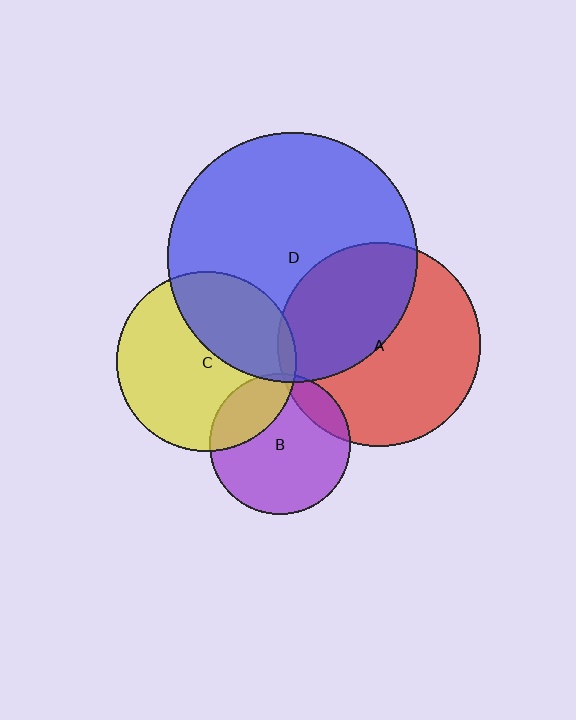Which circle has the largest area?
Circle D (blue).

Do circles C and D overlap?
Yes.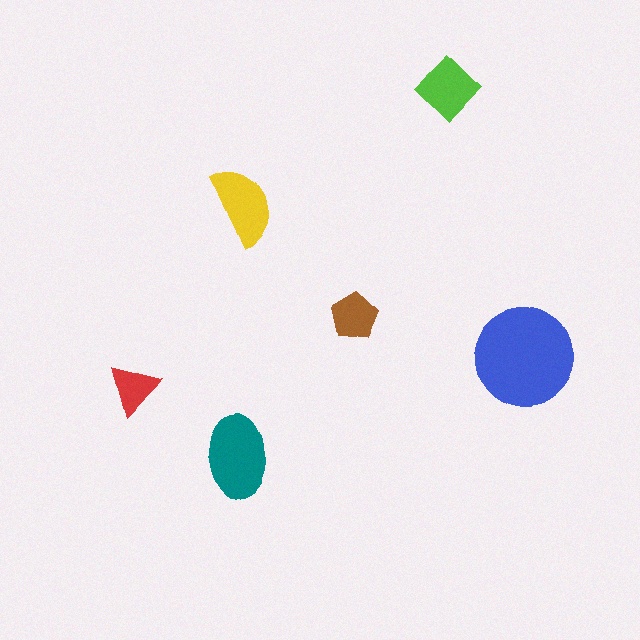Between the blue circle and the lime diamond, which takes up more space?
The blue circle.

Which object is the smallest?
The red triangle.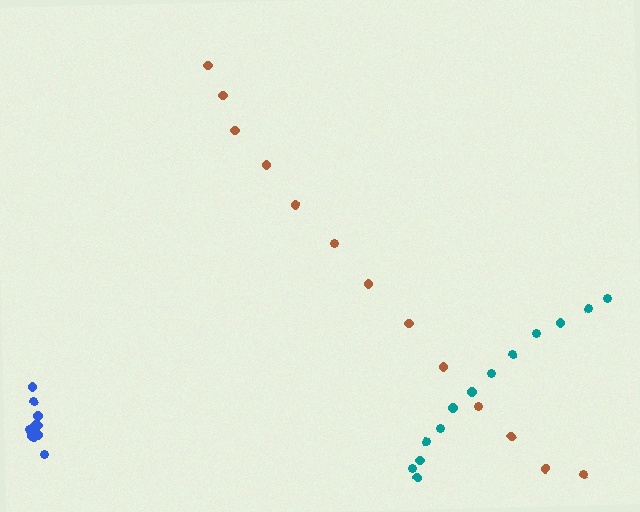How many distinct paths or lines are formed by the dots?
There are 3 distinct paths.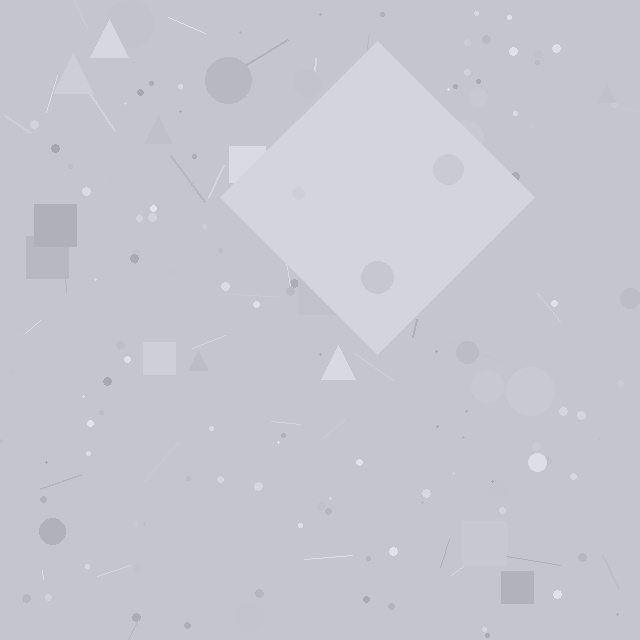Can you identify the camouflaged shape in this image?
The camouflaged shape is a diamond.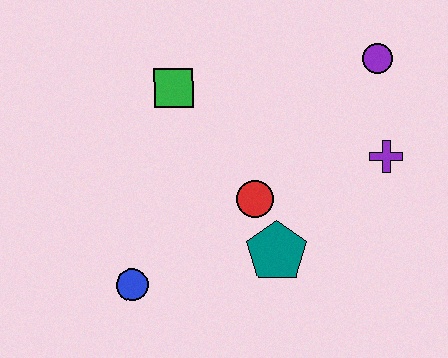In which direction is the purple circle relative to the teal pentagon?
The purple circle is above the teal pentagon.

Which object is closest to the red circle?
The teal pentagon is closest to the red circle.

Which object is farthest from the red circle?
The purple circle is farthest from the red circle.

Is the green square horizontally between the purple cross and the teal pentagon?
No